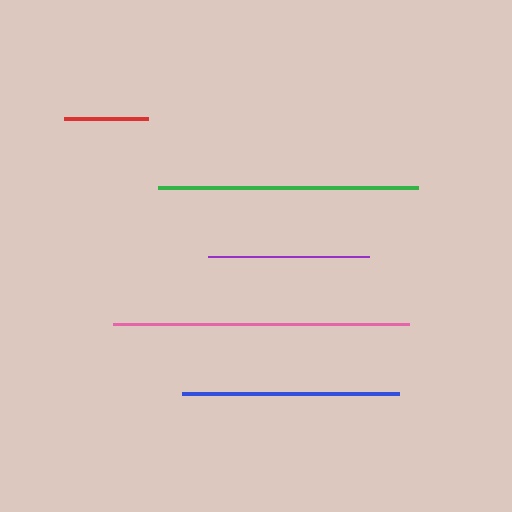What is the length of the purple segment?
The purple segment is approximately 160 pixels long.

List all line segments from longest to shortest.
From longest to shortest: pink, green, blue, purple, red.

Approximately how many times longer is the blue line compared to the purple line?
The blue line is approximately 1.3 times the length of the purple line.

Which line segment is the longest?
The pink line is the longest at approximately 296 pixels.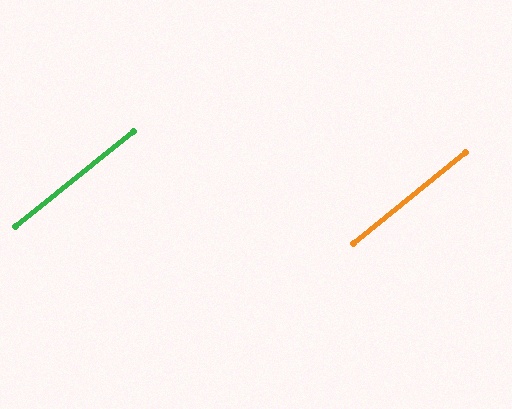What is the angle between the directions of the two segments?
Approximately 0 degrees.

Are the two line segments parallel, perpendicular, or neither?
Parallel — their directions differ by only 0.4°.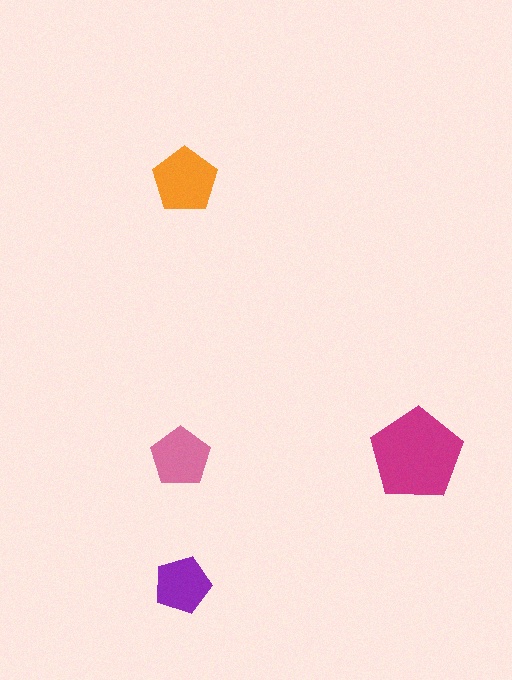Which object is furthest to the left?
The pink pentagon is leftmost.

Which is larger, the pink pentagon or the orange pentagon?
The orange one.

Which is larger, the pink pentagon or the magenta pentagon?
The magenta one.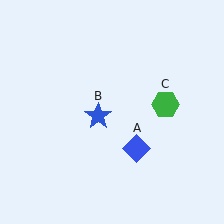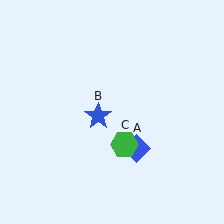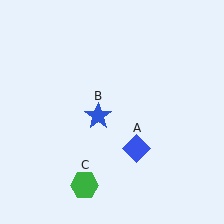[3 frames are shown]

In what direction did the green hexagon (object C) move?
The green hexagon (object C) moved down and to the left.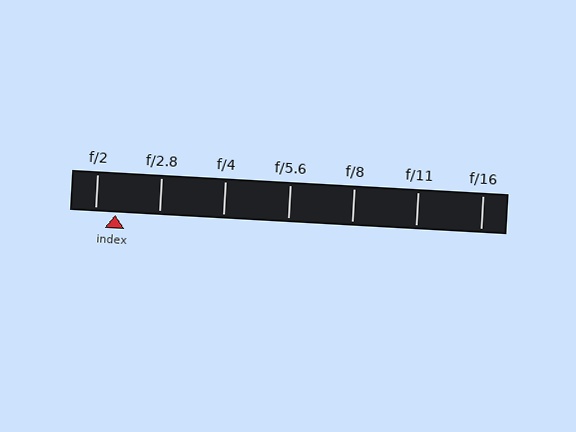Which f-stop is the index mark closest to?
The index mark is closest to f/2.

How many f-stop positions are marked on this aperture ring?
There are 7 f-stop positions marked.